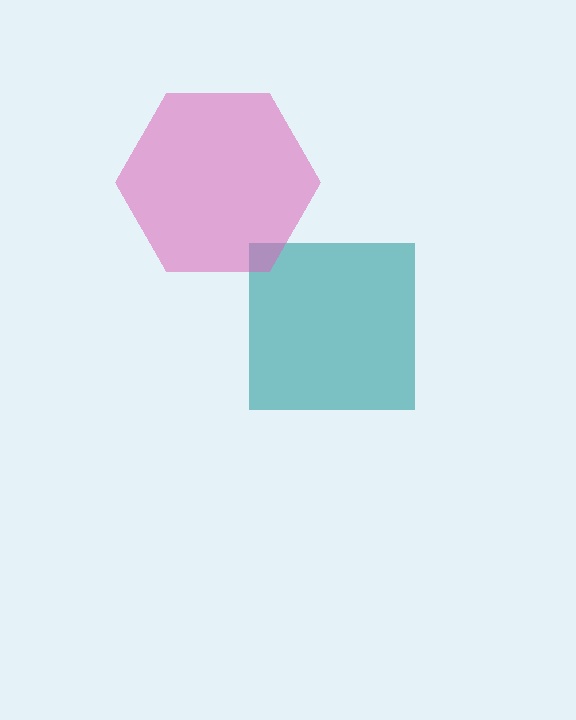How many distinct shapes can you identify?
There are 2 distinct shapes: a teal square, a pink hexagon.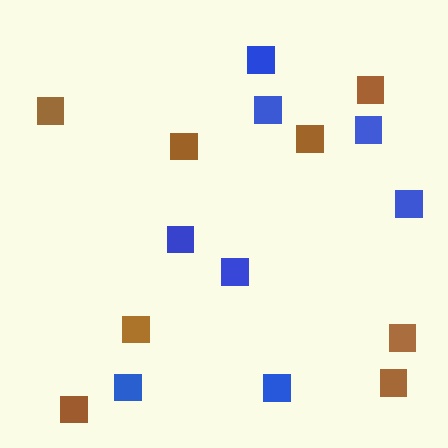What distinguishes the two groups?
There are 2 groups: one group of blue squares (8) and one group of brown squares (8).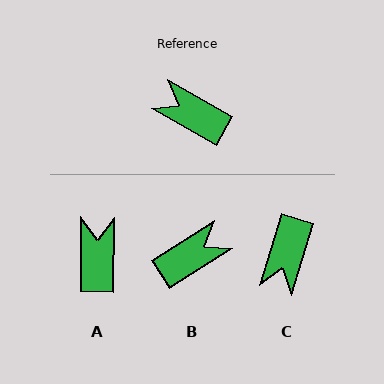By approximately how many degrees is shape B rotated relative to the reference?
Approximately 118 degrees clockwise.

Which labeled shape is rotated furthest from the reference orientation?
B, about 118 degrees away.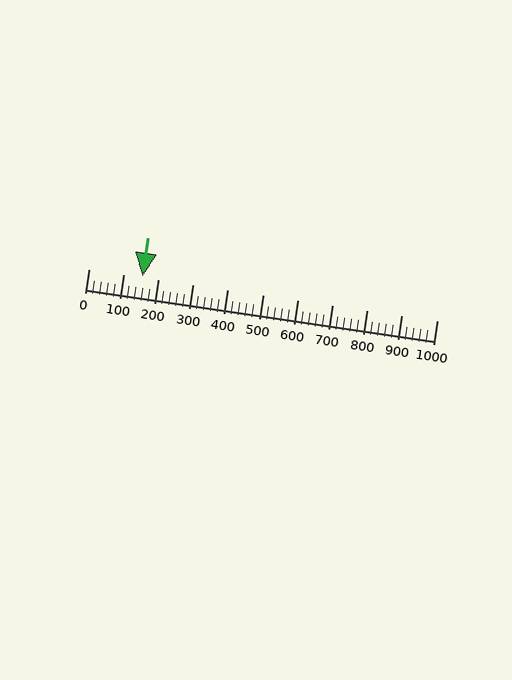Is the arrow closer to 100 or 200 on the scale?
The arrow is closer to 200.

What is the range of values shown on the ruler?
The ruler shows values from 0 to 1000.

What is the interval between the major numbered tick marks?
The major tick marks are spaced 100 units apart.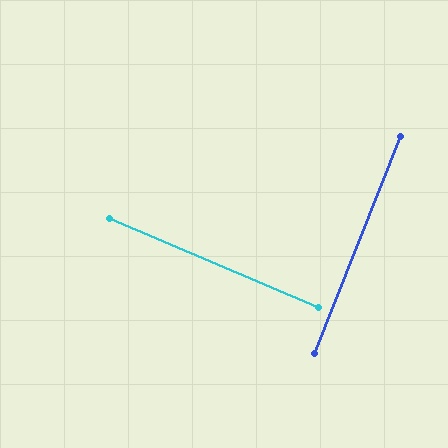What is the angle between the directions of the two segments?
Approximately 89 degrees.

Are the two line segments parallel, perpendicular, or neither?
Perpendicular — they meet at approximately 89°.